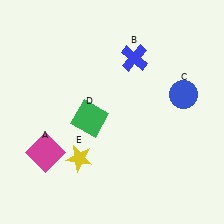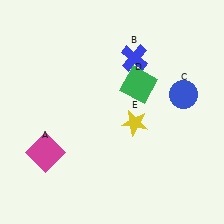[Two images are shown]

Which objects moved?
The objects that moved are: the green square (D), the yellow star (E).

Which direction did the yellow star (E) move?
The yellow star (E) moved right.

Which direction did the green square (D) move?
The green square (D) moved right.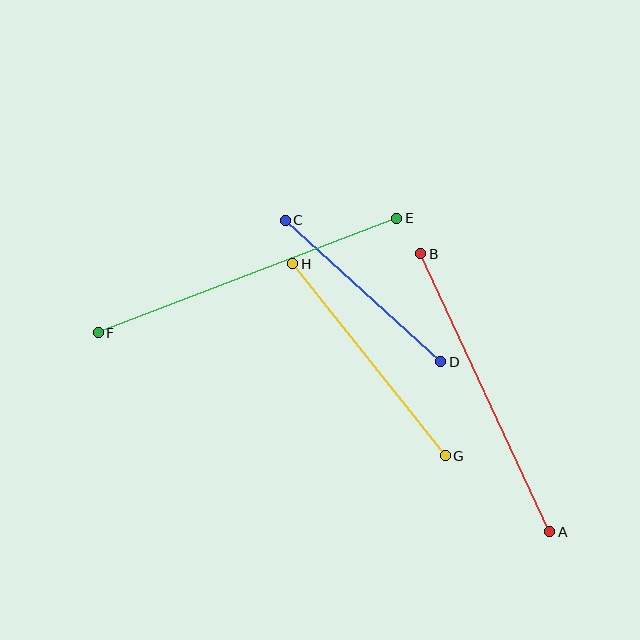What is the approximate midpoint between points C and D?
The midpoint is at approximately (363, 291) pixels.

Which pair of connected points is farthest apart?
Points E and F are farthest apart.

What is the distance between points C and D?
The distance is approximately 210 pixels.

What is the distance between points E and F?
The distance is approximately 319 pixels.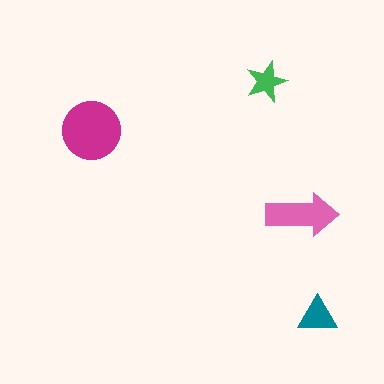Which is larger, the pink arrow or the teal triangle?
The pink arrow.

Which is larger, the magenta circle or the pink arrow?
The magenta circle.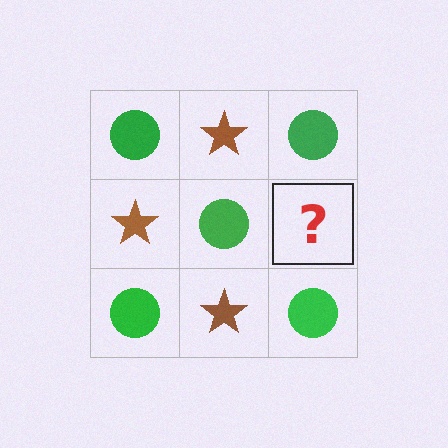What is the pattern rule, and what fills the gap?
The rule is that it alternates green circle and brown star in a checkerboard pattern. The gap should be filled with a brown star.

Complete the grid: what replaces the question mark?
The question mark should be replaced with a brown star.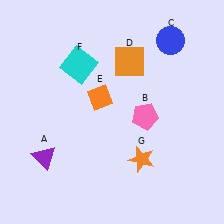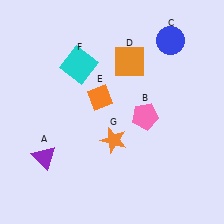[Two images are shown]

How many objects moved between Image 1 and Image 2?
1 object moved between the two images.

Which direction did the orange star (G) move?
The orange star (G) moved left.